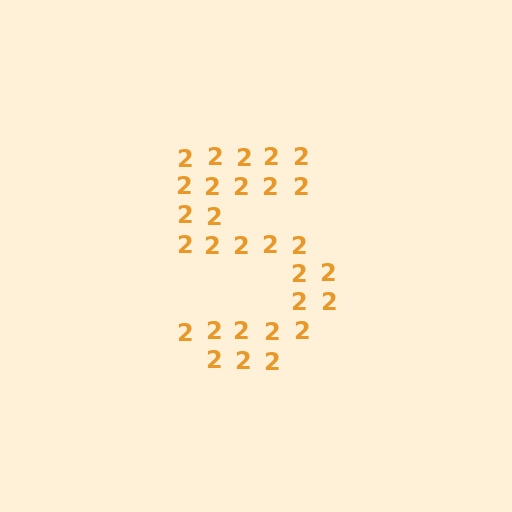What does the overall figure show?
The overall figure shows the digit 5.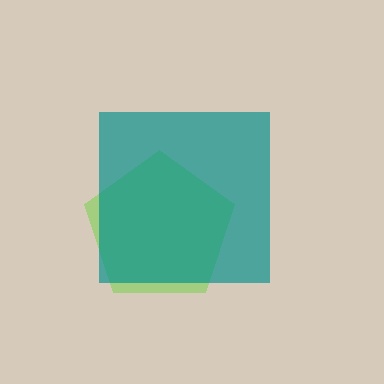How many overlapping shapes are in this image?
There are 2 overlapping shapes in the image.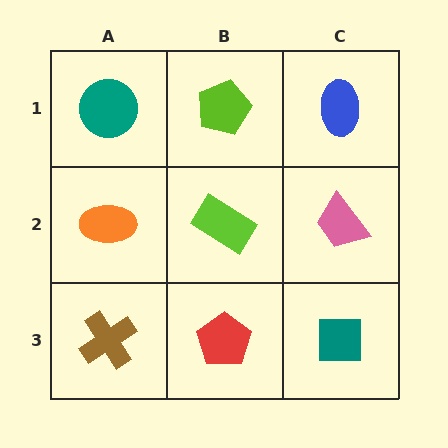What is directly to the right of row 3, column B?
A teal square.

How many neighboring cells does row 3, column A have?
2.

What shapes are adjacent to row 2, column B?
A lime pentagon (row 1, column B), a red pentagon (row 3, column B), an orange ellipse (row 2, column A), a pink trapezoid (row 2, column C).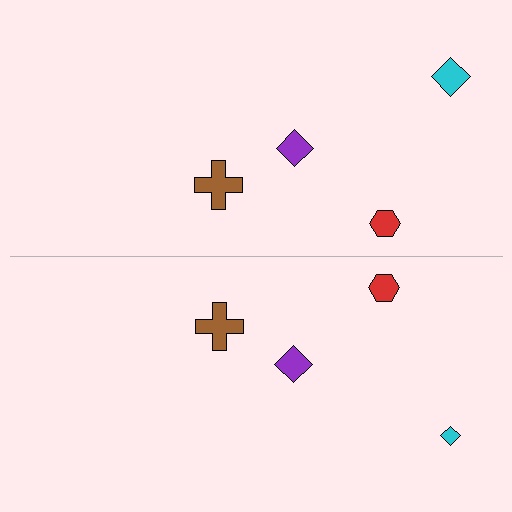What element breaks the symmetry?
The cyan diamond on the bottom side has a different size than its mirror counterpart.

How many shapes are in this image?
There are 8 shapes in this image.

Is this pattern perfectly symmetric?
No, the pattern is not perfectly symmetric. The cyan diamond on the bottom side has a different size than its mirror counterpart.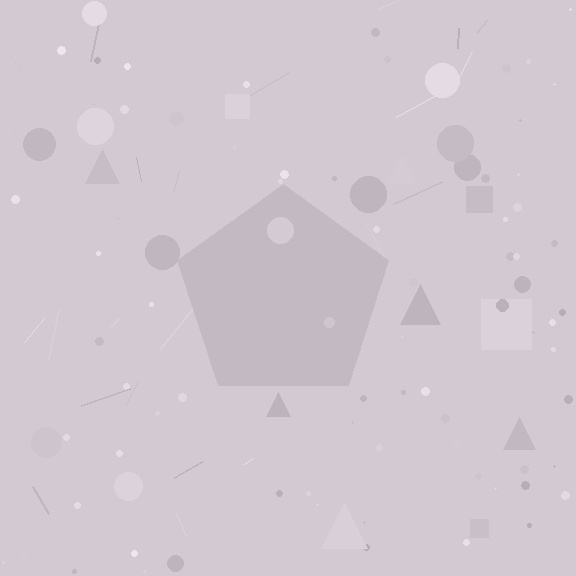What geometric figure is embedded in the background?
A pentagon is embedded in the background.